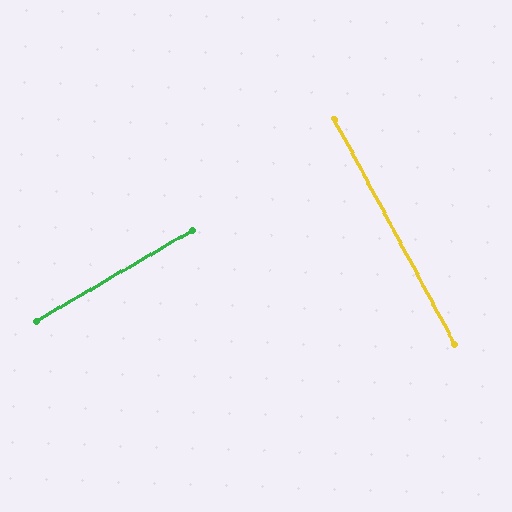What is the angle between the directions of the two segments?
Approximately 88 degrees.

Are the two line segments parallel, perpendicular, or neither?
Perpendicular — they meet at approximately 88°.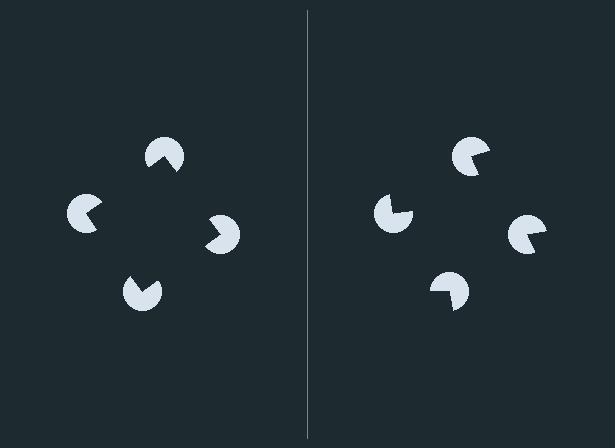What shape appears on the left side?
An illusory square.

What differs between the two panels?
The pac-man discs are positioned identically on both sides; only the wedge orientations differ. On the left they align to a square; on the right they are misaligned.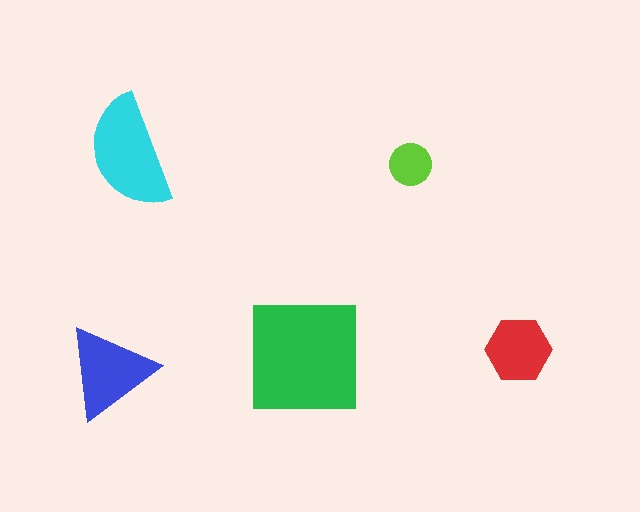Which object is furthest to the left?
The blue triangle is leftmost.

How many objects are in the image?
There are 5 objects in the image.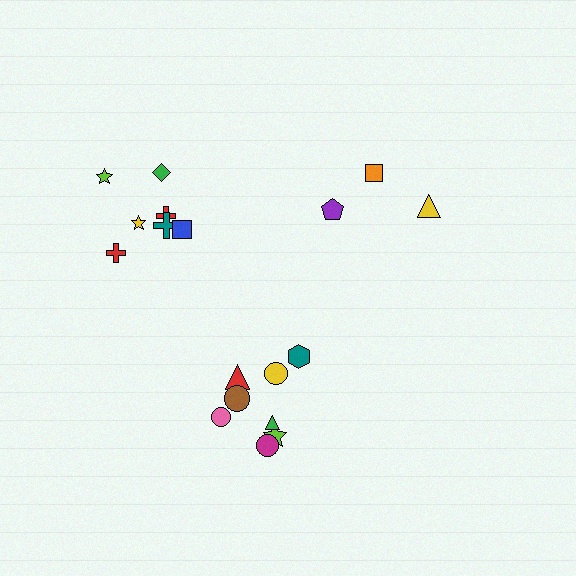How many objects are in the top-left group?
There are 7 objects.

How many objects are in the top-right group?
There are 3 objects.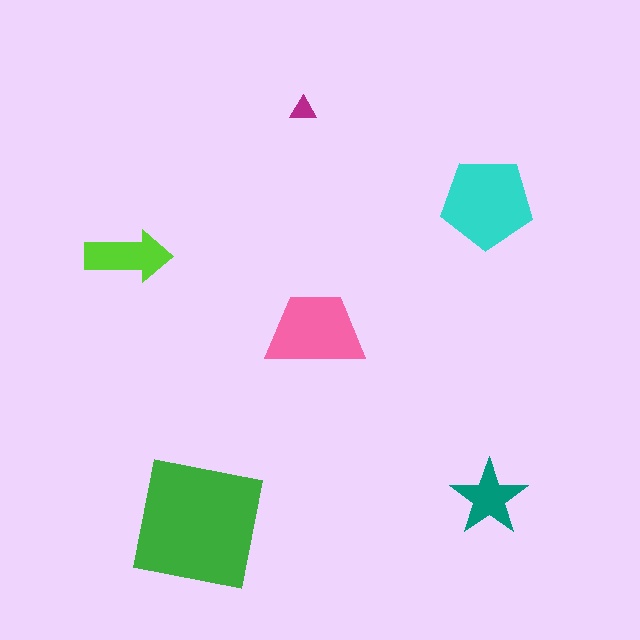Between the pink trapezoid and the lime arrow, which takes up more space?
The pink trapezoid.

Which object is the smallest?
The magenta triangle.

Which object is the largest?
The green square.